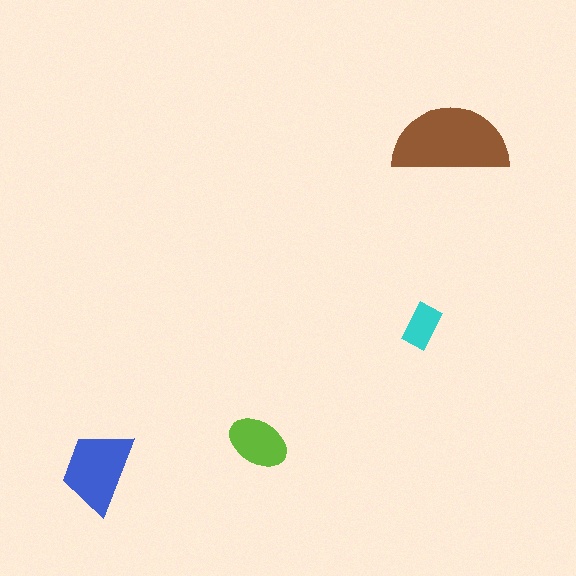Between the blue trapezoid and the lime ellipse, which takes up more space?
The blue trapezoid.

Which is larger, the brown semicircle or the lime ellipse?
The brown semicircle.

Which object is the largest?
The brown semicircle.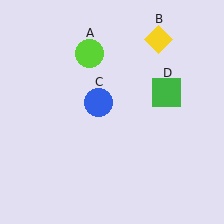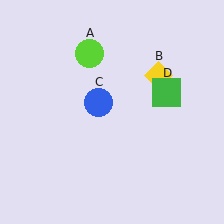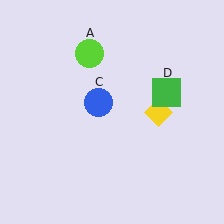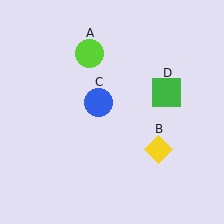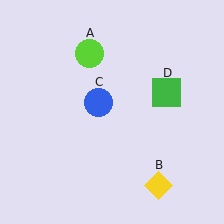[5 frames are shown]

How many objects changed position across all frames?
1 object changed position: yellow diamond (object B).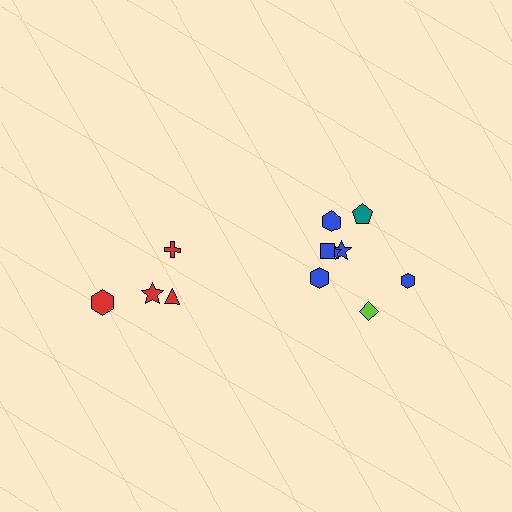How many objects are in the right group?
There are 8 objects.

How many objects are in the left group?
There are 4 objects.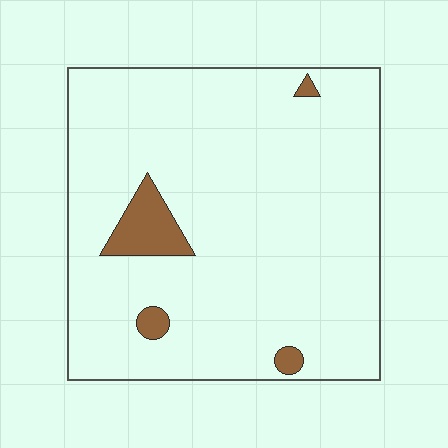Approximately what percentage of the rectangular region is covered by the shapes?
Approximately 5%.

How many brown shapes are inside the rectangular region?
4.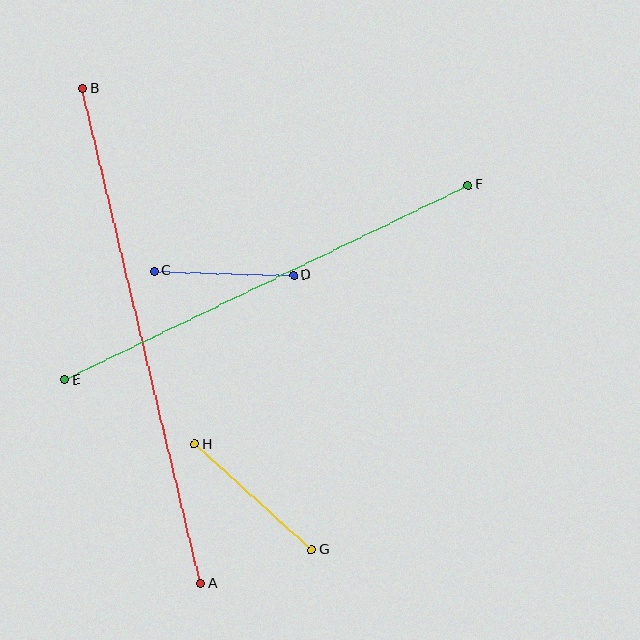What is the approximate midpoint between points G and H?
The midpoint is at approximately (253, 497) pixels.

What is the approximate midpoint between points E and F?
The midpoint is at approximately (266, 282) pixels.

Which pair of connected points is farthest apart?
Points A and B are farthest apart.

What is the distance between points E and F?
The distance is approximately 448 pixels.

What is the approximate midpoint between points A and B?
The midpoint is at approximately (142, 336) pixels.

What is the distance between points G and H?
The distance is approximately 157 pixels.